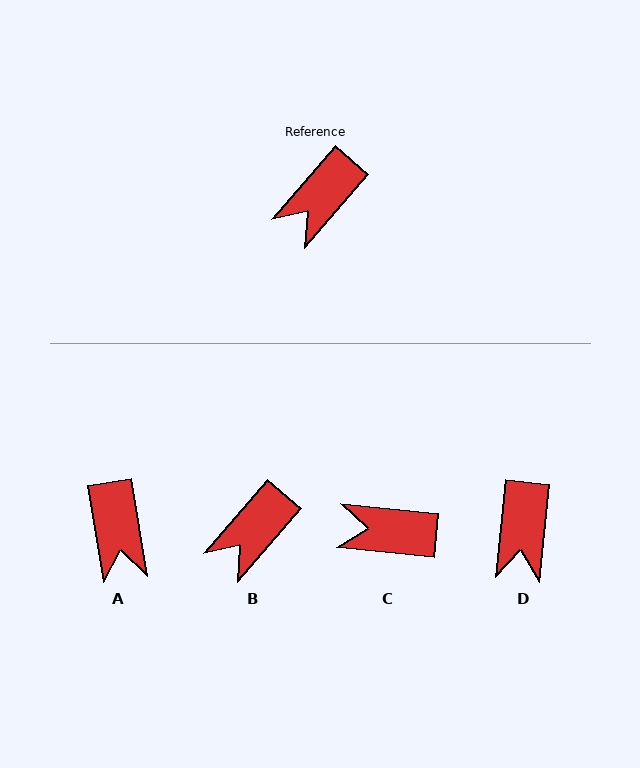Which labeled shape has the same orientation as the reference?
B.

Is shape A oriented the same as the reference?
No, it is off by about 50 degrees.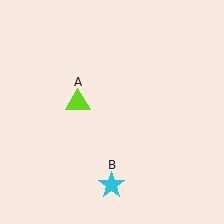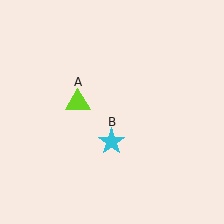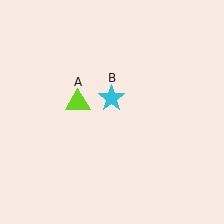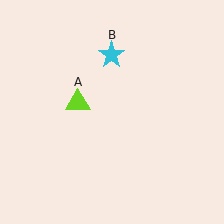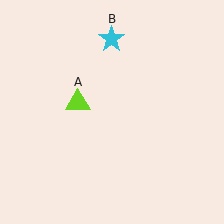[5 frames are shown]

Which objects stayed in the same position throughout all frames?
Lime triangle (object A) remained stationary.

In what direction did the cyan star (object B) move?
The cyan star (object B) moved up.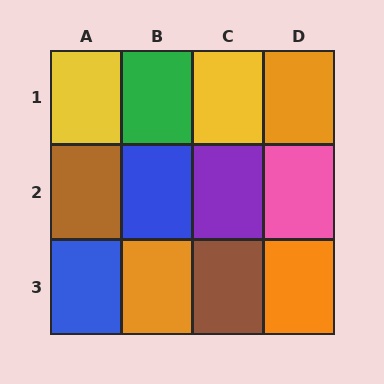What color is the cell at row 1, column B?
Green.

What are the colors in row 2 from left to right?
Brown, blue, purple, pink.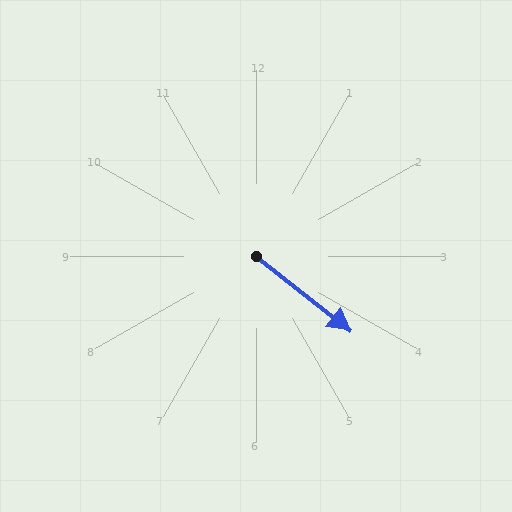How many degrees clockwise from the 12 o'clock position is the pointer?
Approximately 128 degrees.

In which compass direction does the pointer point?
Southeast.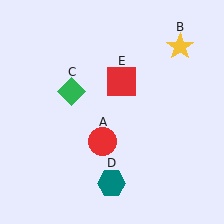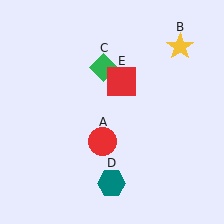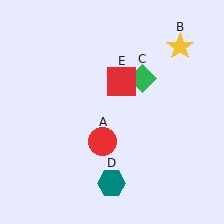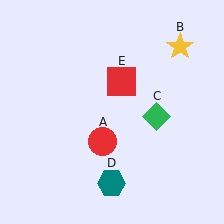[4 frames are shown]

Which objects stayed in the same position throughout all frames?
Red circle (object A) and yellow star (object B) and teal hexagon (object D) and red square (object E) remained stationary.